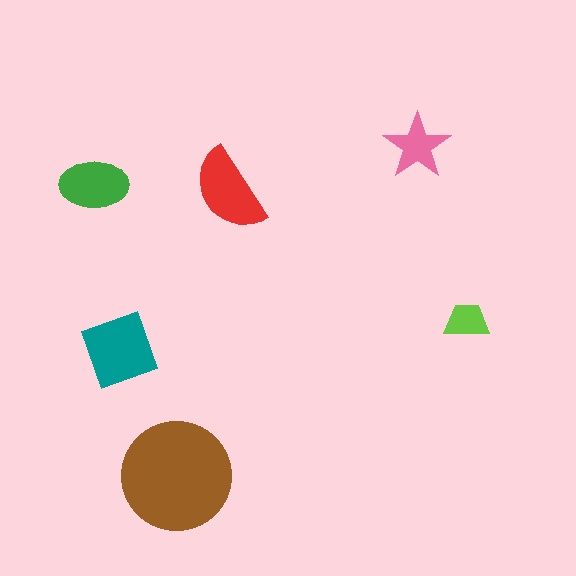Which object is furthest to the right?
The lime trapezoid is rightmost.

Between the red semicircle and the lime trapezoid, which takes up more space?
The red semicircle.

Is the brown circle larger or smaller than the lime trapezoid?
Larger.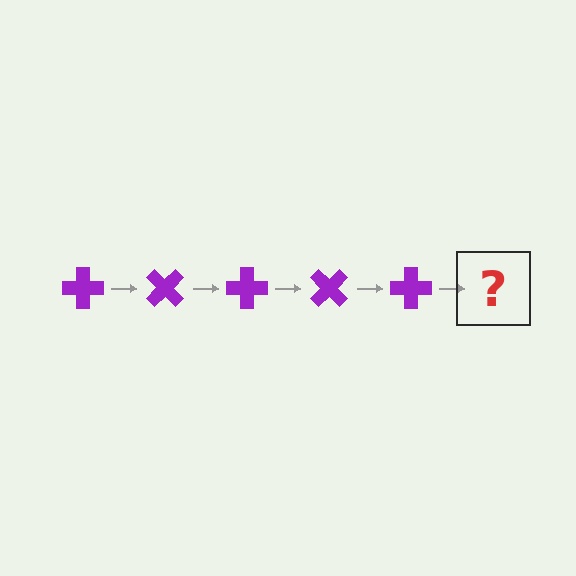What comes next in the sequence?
The next element should be a purple cross rotated 225 degrees.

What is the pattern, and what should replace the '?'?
The pattern is that the cross rotates 45 degrees each step. The '?' should be a purple cross rotated 225 degrees.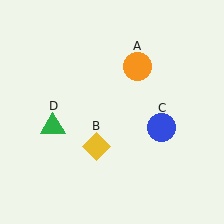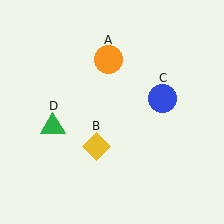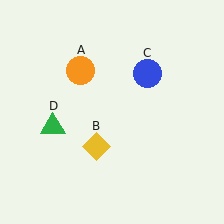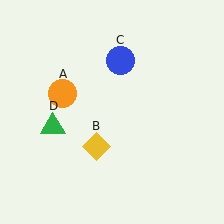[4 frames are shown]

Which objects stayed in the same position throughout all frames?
Yellow diamond (object B) and green triangle (object D) remained stationary.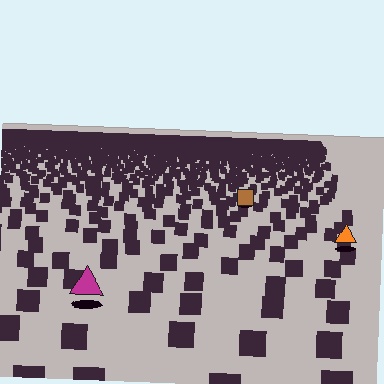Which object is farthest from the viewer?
The brown square is farthest from the viewer. It appears smaller and the ground texture around it is denser.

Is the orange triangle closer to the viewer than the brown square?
Yes. The orange triangle is closer — you can tell from the texture gradient: the ground texture is coarser near it.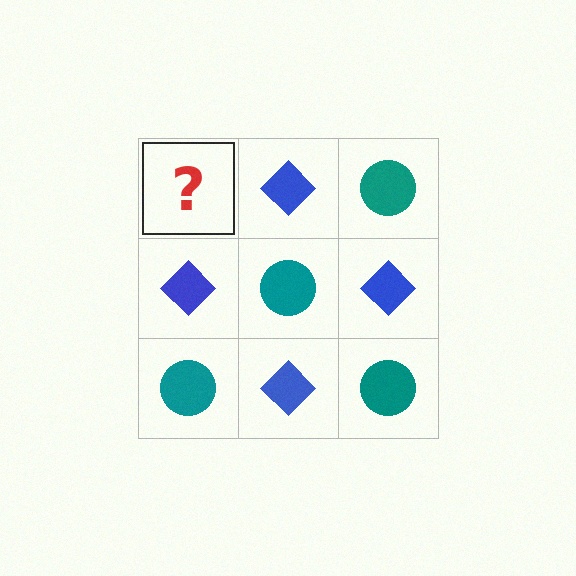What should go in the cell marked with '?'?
The missing cell should contain a teal circle.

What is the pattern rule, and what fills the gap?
The rule is that it alternates teal circle and blue diamond in a checkerboard pattern. The gap should be filled with a teal circle.